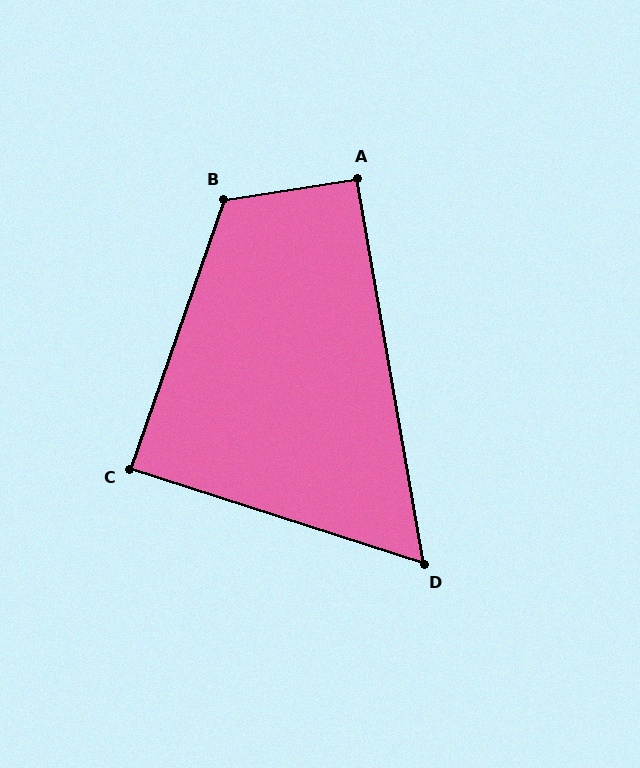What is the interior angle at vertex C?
Approximately 89 degrees (approximately right).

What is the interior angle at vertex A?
Approximately 91 degrees (approximately right).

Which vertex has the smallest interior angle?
D, at approximately 62 degrees.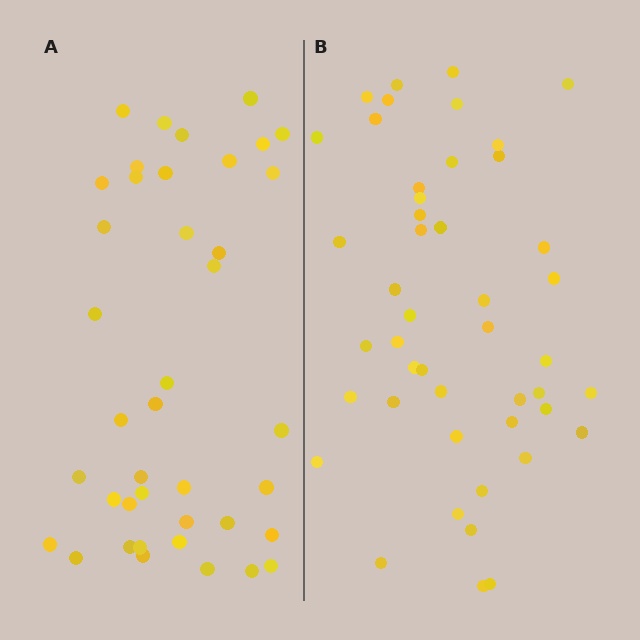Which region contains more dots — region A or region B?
Region B (the right region) has more dots.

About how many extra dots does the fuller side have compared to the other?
Region B has about 6 more dots than region A.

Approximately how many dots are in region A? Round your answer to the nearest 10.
About 40 dots.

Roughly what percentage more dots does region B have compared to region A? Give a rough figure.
About 15% more.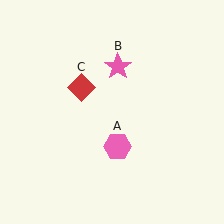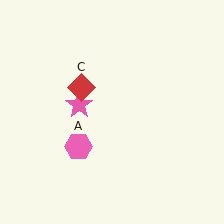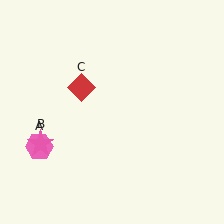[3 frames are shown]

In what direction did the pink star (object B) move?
The pink star (object B) moved down and to the left.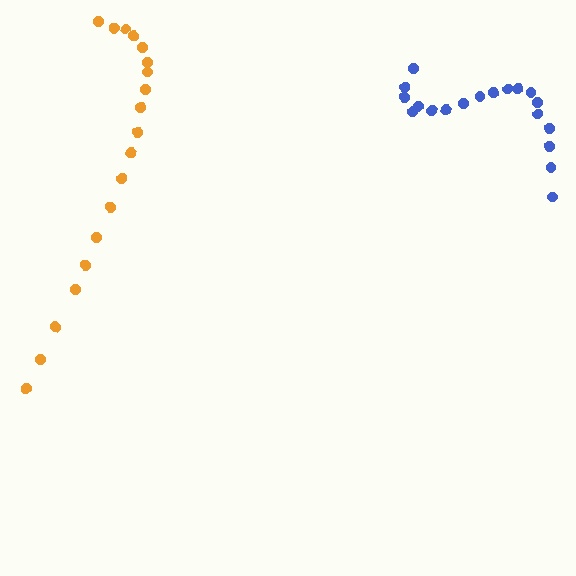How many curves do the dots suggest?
There are 2 distinct paths.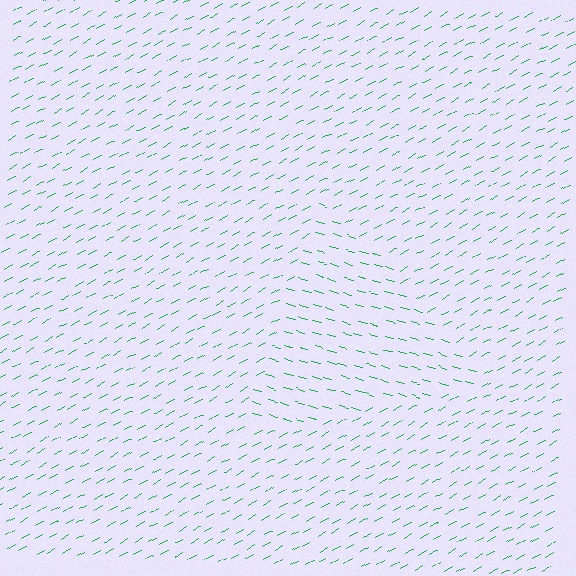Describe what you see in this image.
The image is filled with small green line segments. A triangle region in the image has lines oriented differently from the surrounding lines, creating a visible texture boundary.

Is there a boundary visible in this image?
Yes, there is a texture boundary formed by a change in line orientation.